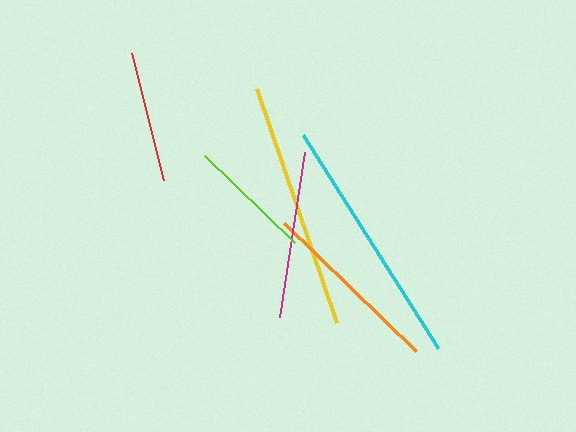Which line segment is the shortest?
The lime line is the shortest at approximately 125 pixels.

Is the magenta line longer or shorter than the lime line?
The magenta line is longer than the lime line.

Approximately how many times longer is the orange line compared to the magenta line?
The orange line is approximately 1.1 times the length of the magenta line.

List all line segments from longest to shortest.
From longest to shortest: cyan, yellow, orange, magenta, red, lime.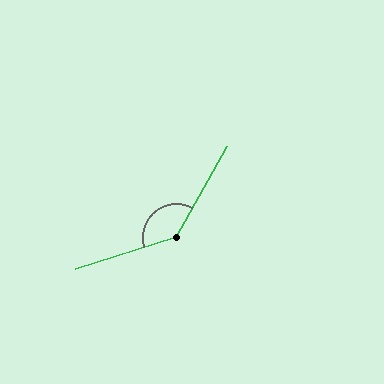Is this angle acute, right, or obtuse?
It is obtuse.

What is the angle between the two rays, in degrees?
Approximately 136 degrees.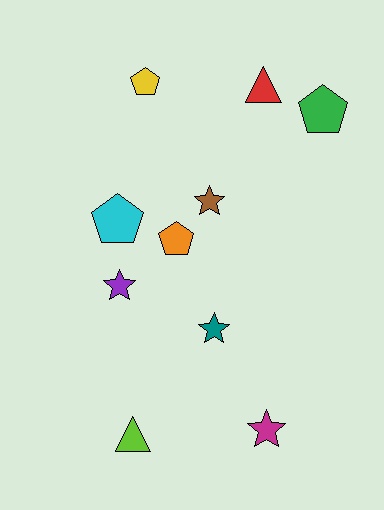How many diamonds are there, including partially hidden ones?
There are no diamonds.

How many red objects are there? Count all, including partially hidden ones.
There is 1 red object.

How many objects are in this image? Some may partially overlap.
There are 10 objects.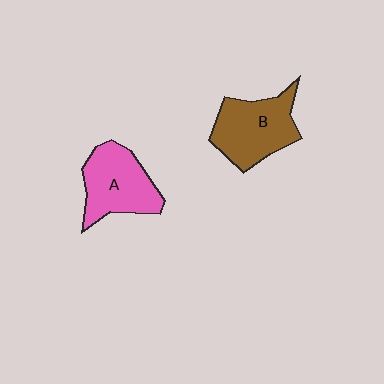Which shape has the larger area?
Shape B (brown).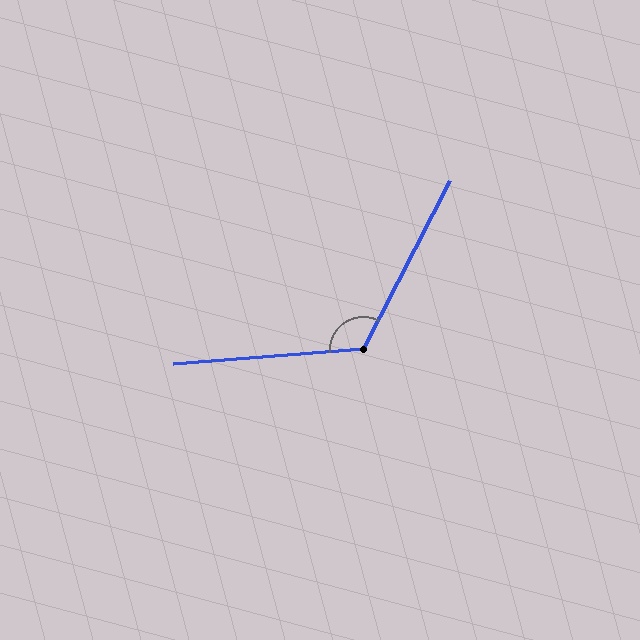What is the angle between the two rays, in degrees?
Approximately 121 degrees.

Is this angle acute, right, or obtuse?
It is obtuse.